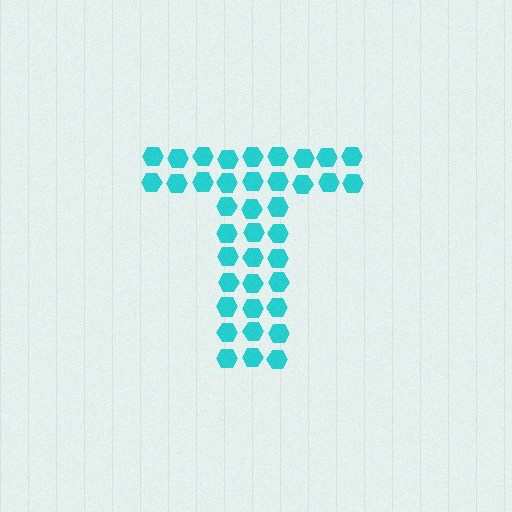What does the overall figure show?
The overall figure shows the letter T.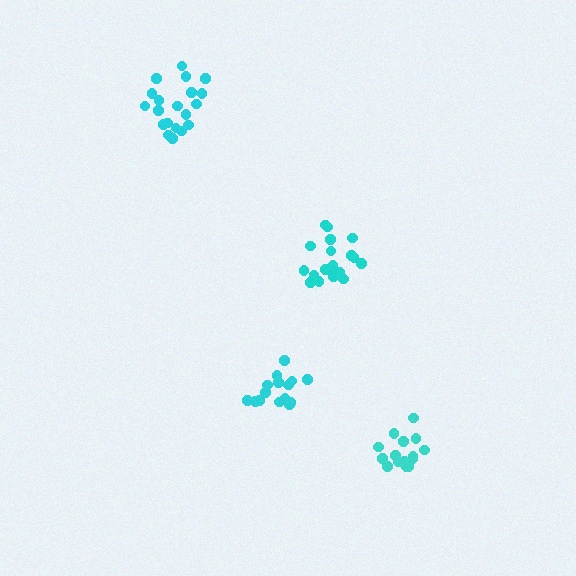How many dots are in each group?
Group 1: 15 dots, Group 2: 20 dots, Group 3: 20 dots, Group 4: 15 dots (70 total).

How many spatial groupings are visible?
There are 4 spatial groupings.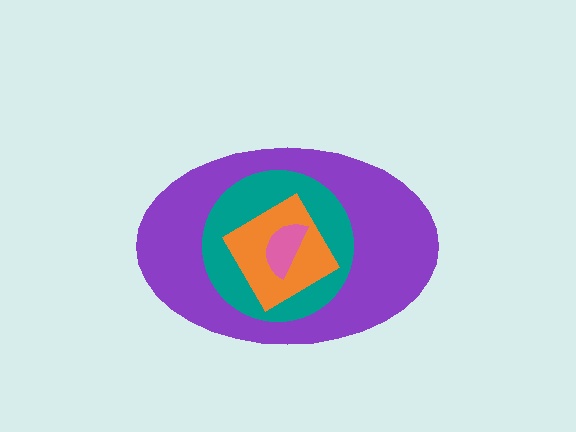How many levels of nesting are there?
4.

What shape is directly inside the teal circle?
The orange diamond.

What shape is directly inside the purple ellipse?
The teal circle.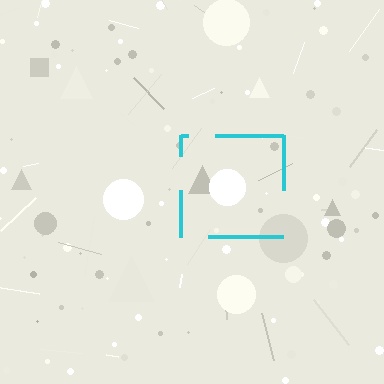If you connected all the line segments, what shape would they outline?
They would outline a square.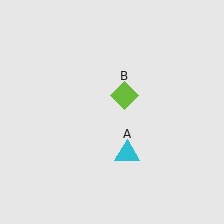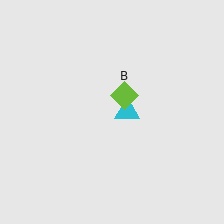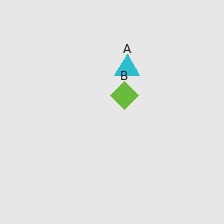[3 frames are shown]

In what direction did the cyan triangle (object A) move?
The cyan triangle (object A) moved up.